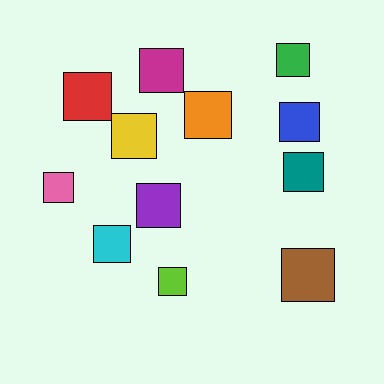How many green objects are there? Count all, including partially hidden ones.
There is 1 green object.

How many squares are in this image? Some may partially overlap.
There are 12 squares.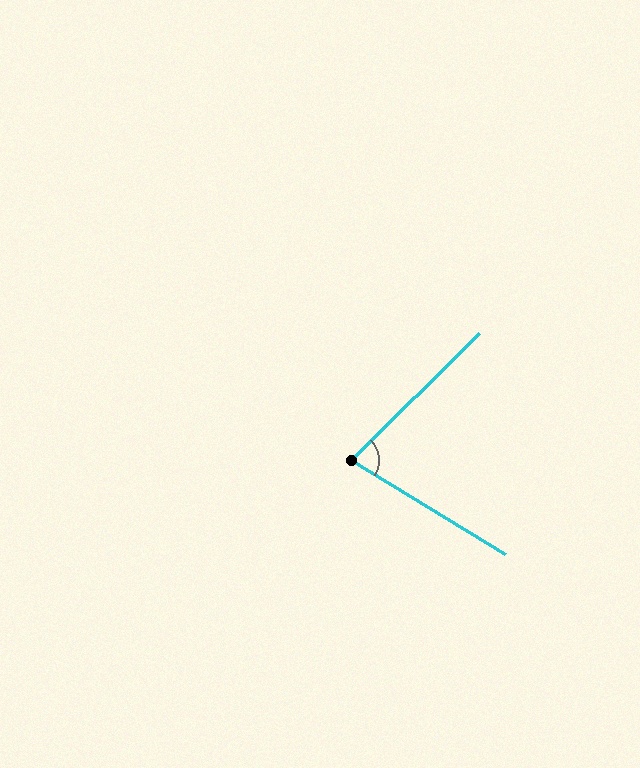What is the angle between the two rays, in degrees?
Approximately 76 degrees.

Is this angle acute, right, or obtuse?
It is acute.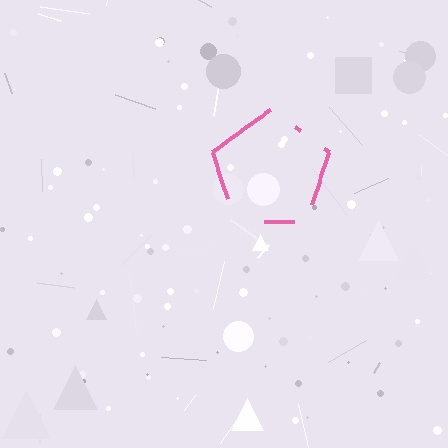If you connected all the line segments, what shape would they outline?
They would outline a pentagon.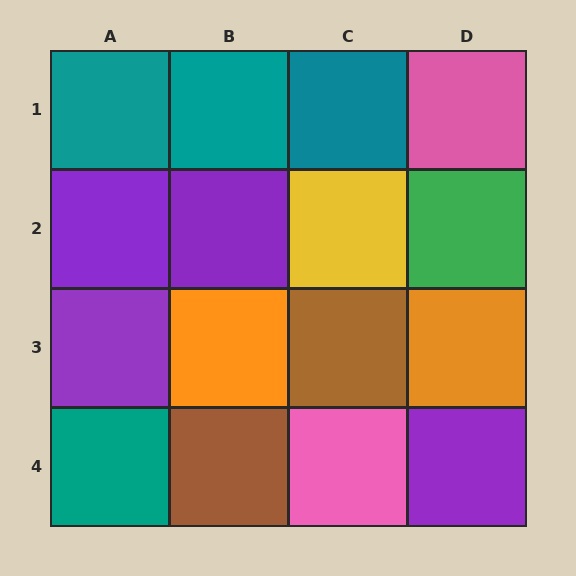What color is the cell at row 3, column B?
Orange.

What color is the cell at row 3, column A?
Purple.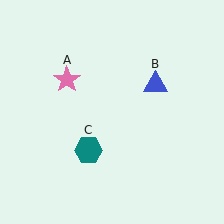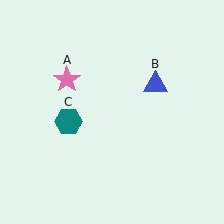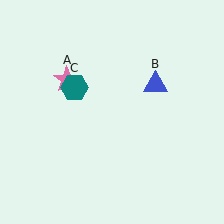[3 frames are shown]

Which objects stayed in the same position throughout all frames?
Pink star (object A) and blue triangle (object B) remained stationary.